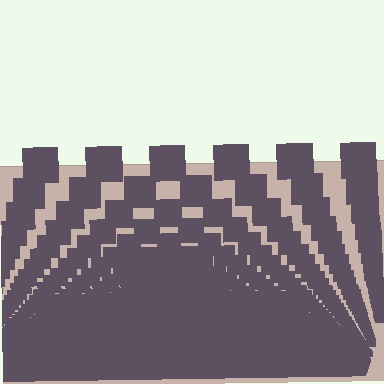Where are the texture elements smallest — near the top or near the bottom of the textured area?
Near the bottom.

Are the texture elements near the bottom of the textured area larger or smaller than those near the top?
Smaller. The gradient is inverted — elements near the bottom are smaller and denser.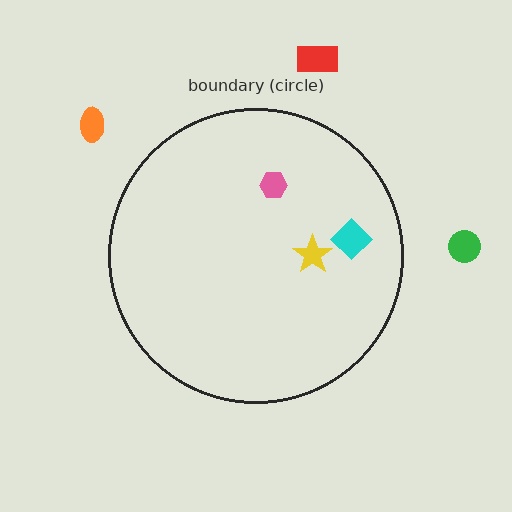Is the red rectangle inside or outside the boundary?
Outside.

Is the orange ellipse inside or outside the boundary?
Outside.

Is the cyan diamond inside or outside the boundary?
Inside.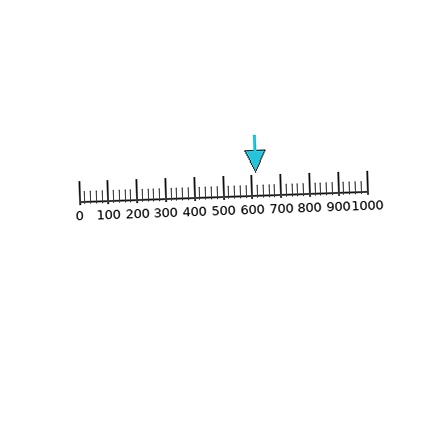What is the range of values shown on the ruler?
The ruler shows values from 0 to 1000.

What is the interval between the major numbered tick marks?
The major tick marks are spaced 100 units apart.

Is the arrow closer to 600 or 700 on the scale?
The arrow is closer to 600.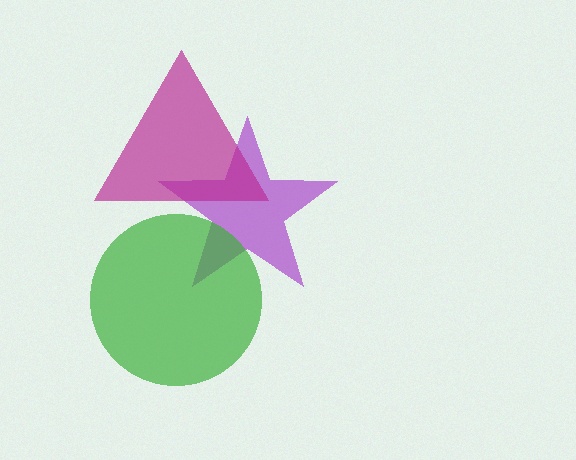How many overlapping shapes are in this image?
There are 3 overlapping shapes in the image.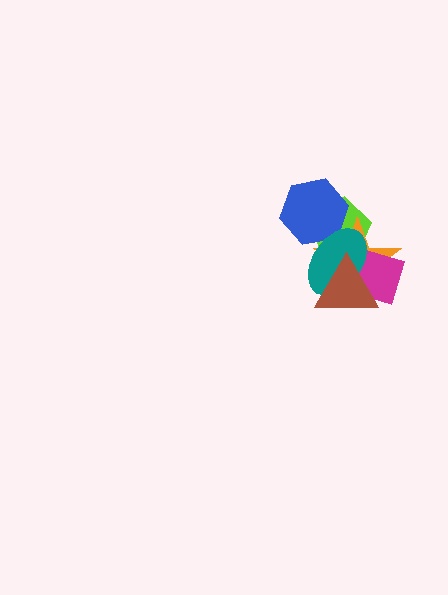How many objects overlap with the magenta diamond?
3 objects overlap with the magenta diamond.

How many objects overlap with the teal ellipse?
5 objects overlap with the teal ellipse.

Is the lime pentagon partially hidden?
Yes, it is partially covered by another shape.